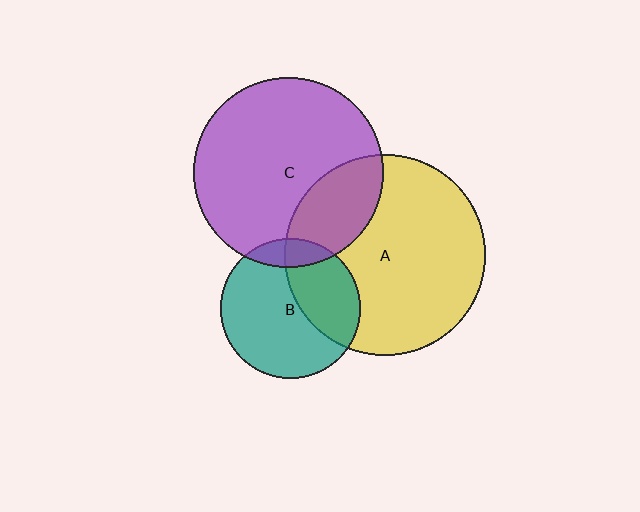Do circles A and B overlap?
Yes.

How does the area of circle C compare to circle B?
Approximately 1.8 times.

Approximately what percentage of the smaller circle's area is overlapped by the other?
Approximately 35%.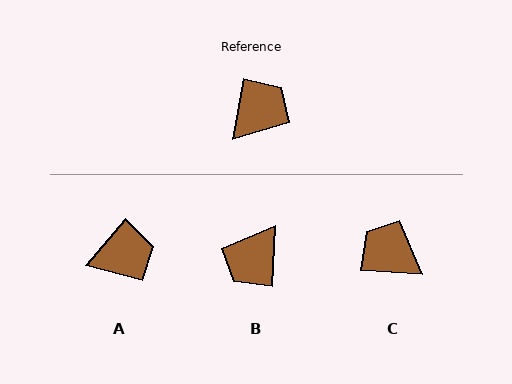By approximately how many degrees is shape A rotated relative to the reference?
Approximately 31 degrees clockwise.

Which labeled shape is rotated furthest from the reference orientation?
B, about 173 degrees away.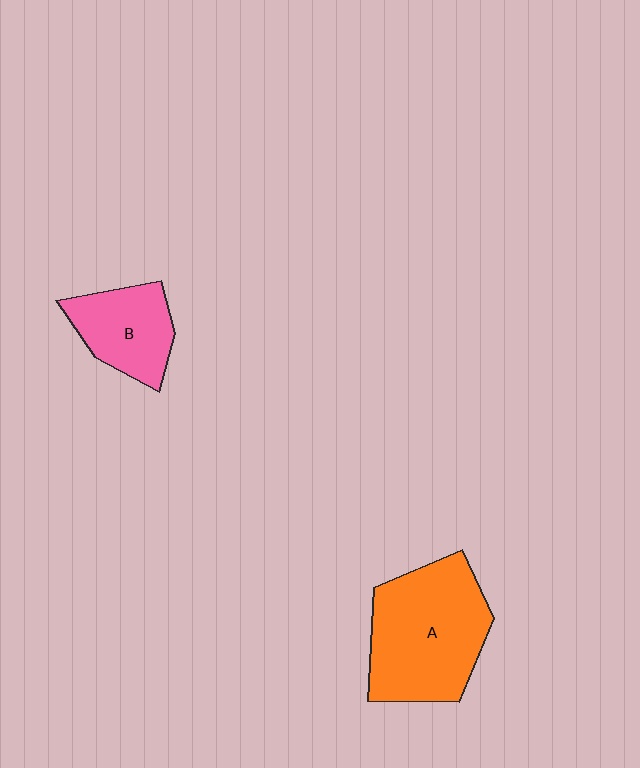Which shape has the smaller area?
Shape B (pink).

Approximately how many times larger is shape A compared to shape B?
Approximately 1.8 times.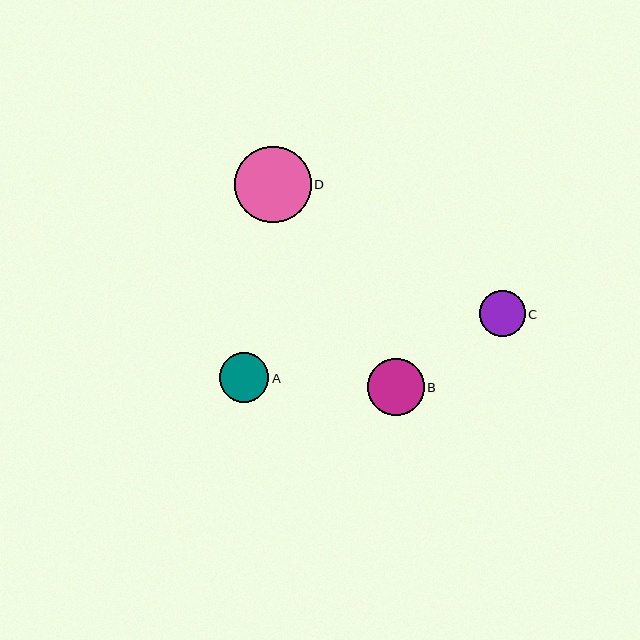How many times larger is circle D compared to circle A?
Circle D is approximately 1.5 times the size of circle A.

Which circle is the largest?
Circle D is the largest with a size of approximately 76 pixels.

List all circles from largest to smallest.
From largest to smallest: D, B, A, C.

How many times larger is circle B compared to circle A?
Circle B is approximately 1.1 times the size of circle A.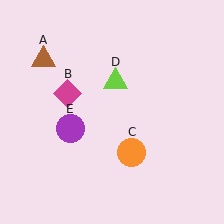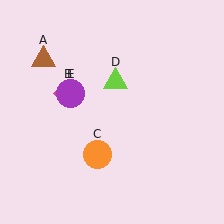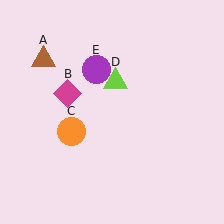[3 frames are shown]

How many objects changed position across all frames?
2 objects changed position: orange circle (object C), purple circle (object E).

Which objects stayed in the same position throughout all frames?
Brown triangle (object A) and magenta diamond (object B) and lime triangle (object D) remained stationary.